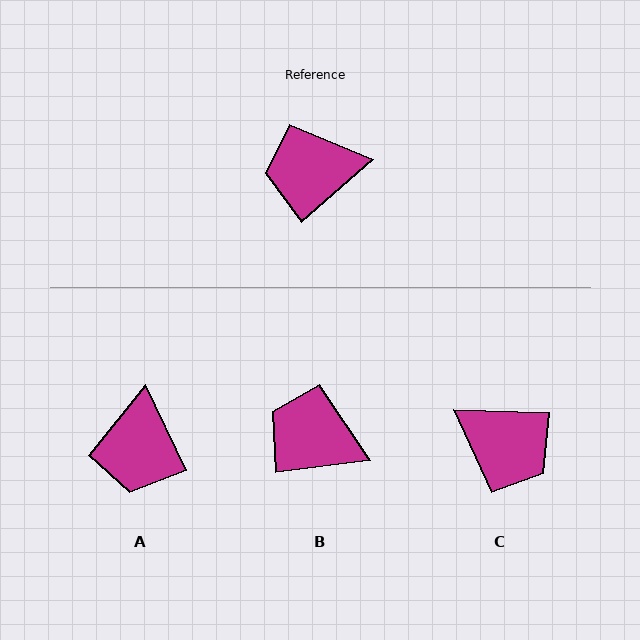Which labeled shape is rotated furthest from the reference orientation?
C, about 137 degrees away.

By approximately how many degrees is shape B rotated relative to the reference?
Approximately 34 degrees clockwise.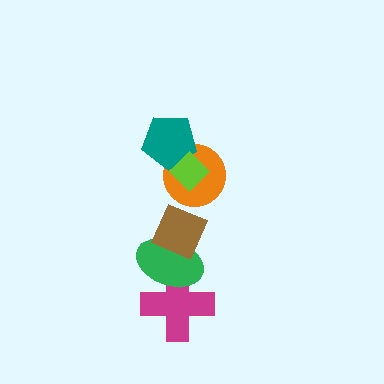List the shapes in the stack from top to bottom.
From top to bottom: the lime diamond, the teal pentagon, the orange circle, the brown diamond, the green ellipse, the magenta cross.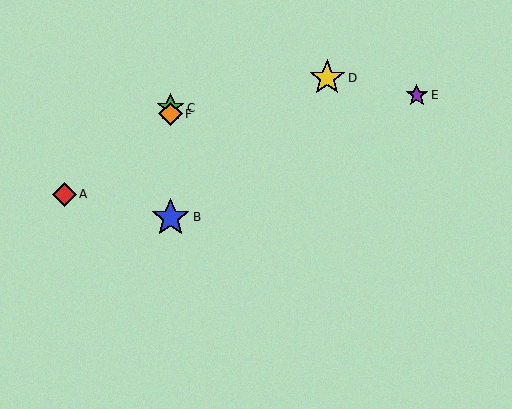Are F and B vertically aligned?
Yes, both are at x≈170.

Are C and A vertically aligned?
No, C is at x≈170 and A is at x≈64.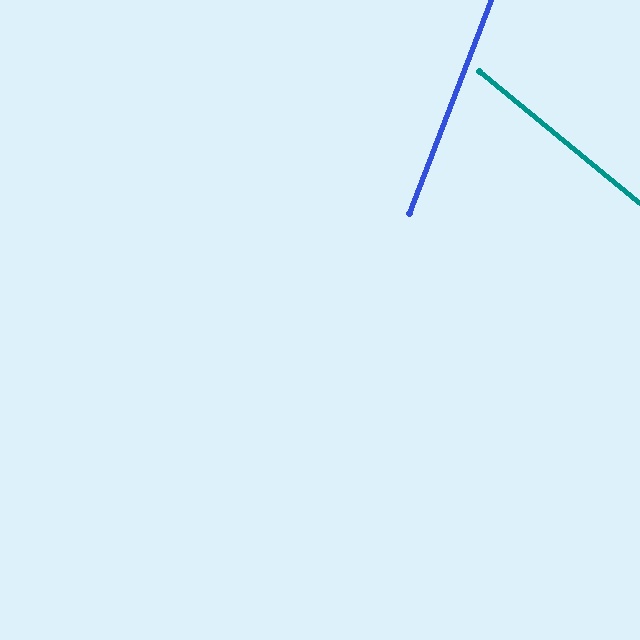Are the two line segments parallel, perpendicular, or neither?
Neither parallel nor perpendicular — they differ by about 71°.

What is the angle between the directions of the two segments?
Approximately 71 degrees.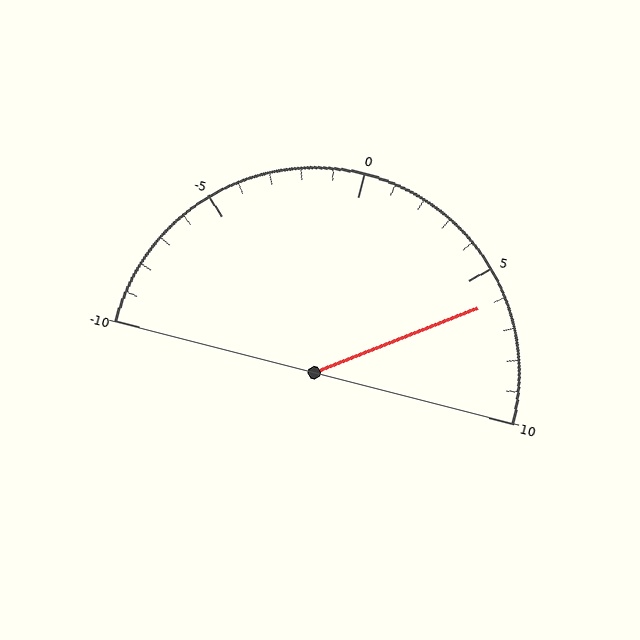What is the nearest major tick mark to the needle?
The nearest major tick mark is 5.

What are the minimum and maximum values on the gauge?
The gauge ranges from -10 to 10.